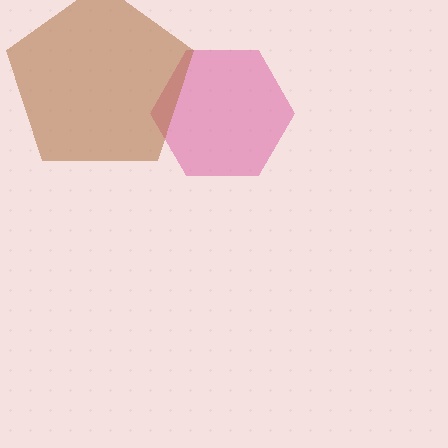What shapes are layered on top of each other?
The layered shapes are: a pink hexagon, a brown pentagon.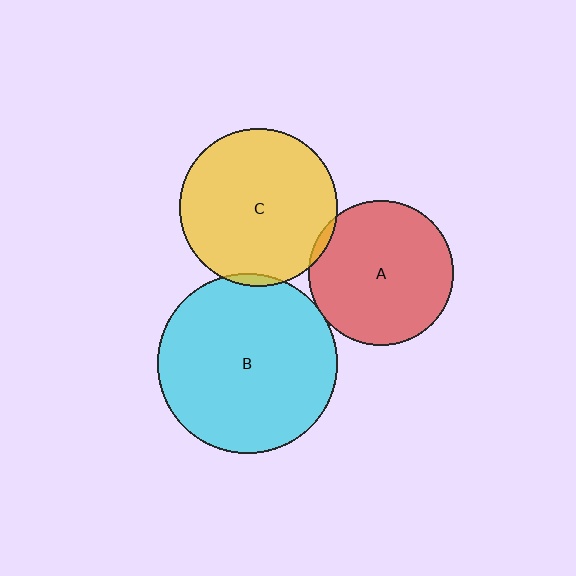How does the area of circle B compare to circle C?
Approximately 1.3 times.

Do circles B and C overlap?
Yes.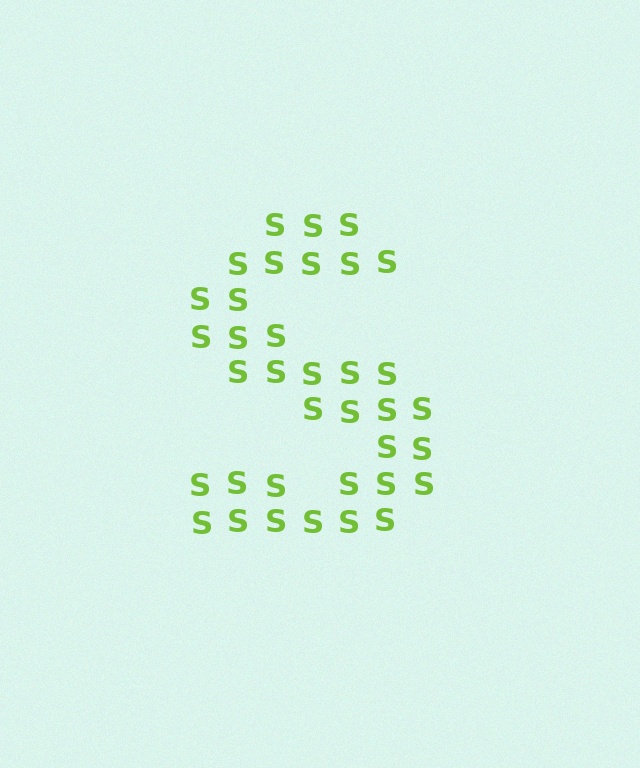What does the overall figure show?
The overall figure shows the letter S.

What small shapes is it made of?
It is made of small letter S's.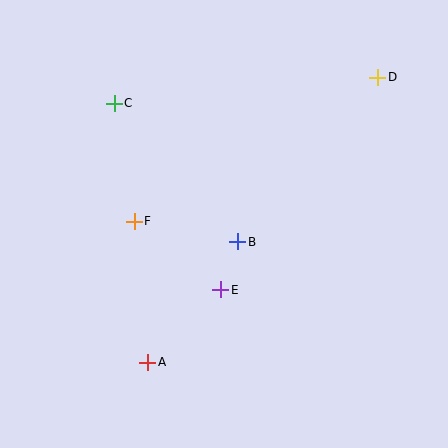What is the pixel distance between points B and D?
The distance between B and D is 216 pixels.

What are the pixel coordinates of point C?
Point C is at (114, 103).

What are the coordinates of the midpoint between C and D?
The midpoint between C and D is at (246, 90).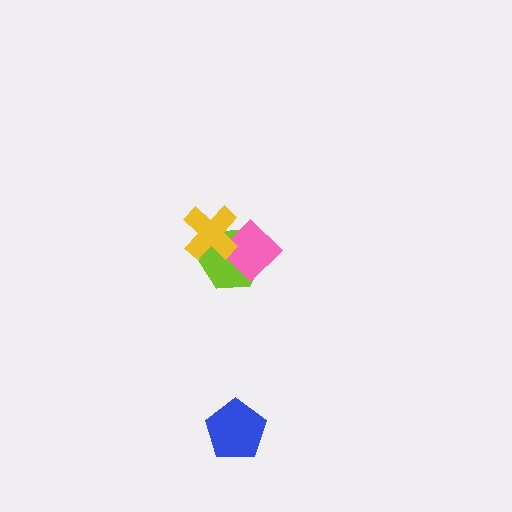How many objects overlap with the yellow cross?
2 objects overlap with the yellow cross.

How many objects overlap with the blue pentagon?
0 objects overlap with the blue pentagon.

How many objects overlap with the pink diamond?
2 objects overlap with the pink diamond.